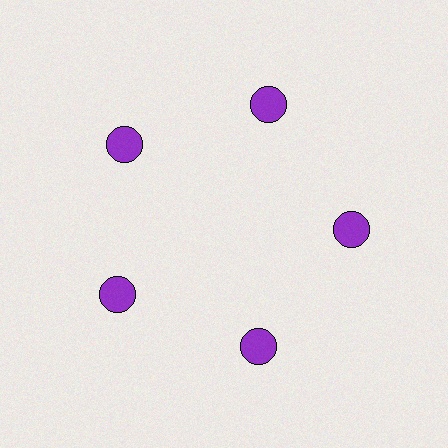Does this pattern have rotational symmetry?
Yes, this pattern has 5-fold rotational symmetry. It looks the same after rotating 72 degrees around the center.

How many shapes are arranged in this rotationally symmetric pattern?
There are 5 shapes, arranged in 5 groups of 1.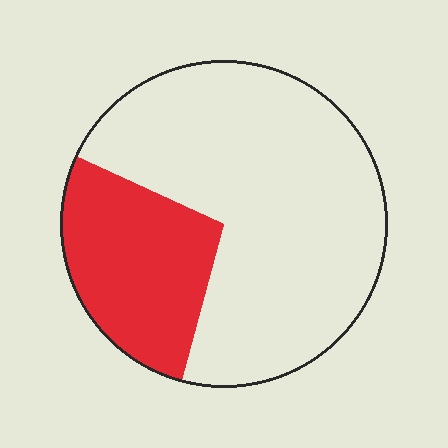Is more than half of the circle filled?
No.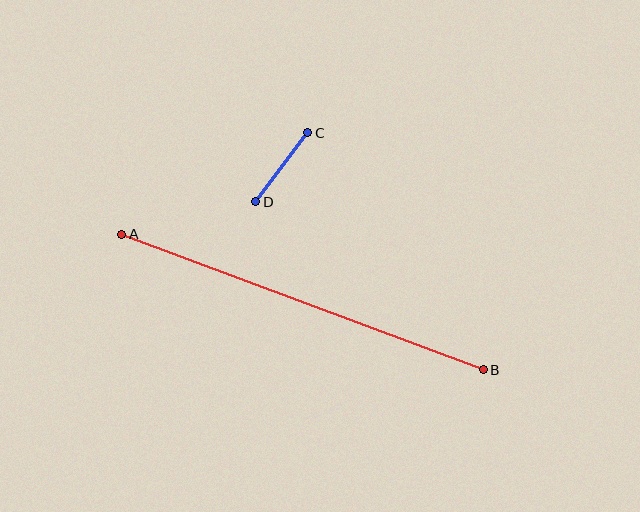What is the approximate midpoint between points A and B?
The midpoint is at approximately (303, 302) pixels.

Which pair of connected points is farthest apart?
Points A and B are farthest apart.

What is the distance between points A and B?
The distance is approximately 386 pixels.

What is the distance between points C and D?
The distance is approximately 87 pixels.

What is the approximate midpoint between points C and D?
The midpoint is at approximately (282, 167) pixels.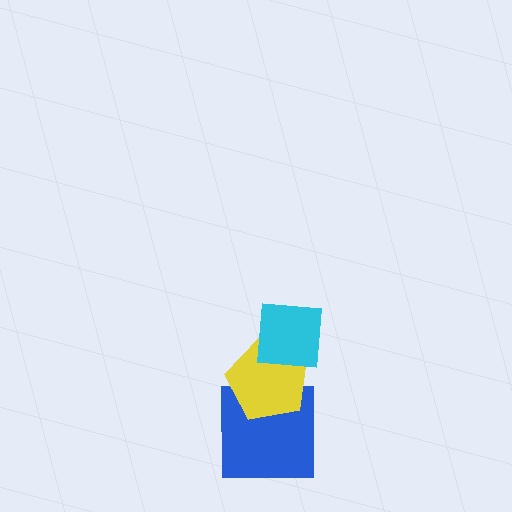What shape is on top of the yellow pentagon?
The cyan square is on top of the yellow pentagon.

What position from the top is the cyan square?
The cyan square is 1st from the top.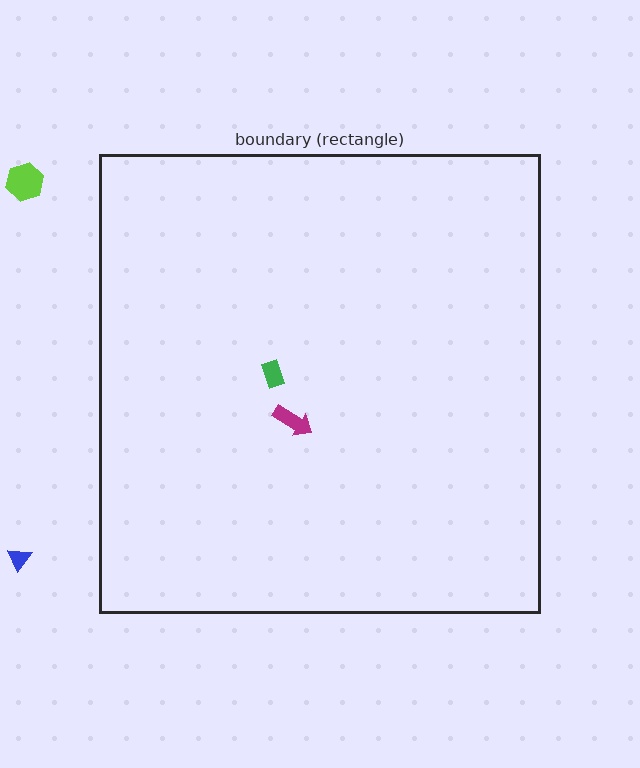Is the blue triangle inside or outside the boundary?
Outside.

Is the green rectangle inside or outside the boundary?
Inside.